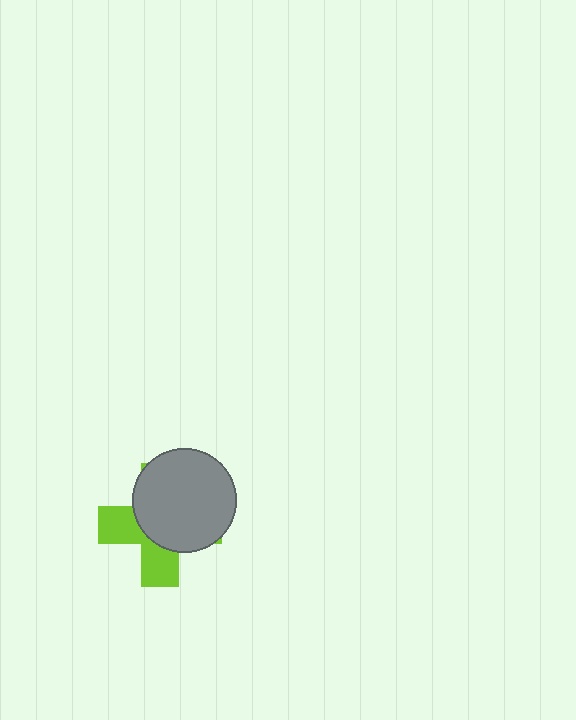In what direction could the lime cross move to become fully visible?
The lime cross could move toward the lower-left. That would shift it out from behind the gray circle entirely.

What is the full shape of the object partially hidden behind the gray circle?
The partially hidden object is a lime cross.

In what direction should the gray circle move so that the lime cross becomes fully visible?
The gray circle should move toward the upper-right. That is the shortest direction to clear the overlap and leave the lime cross fully visible.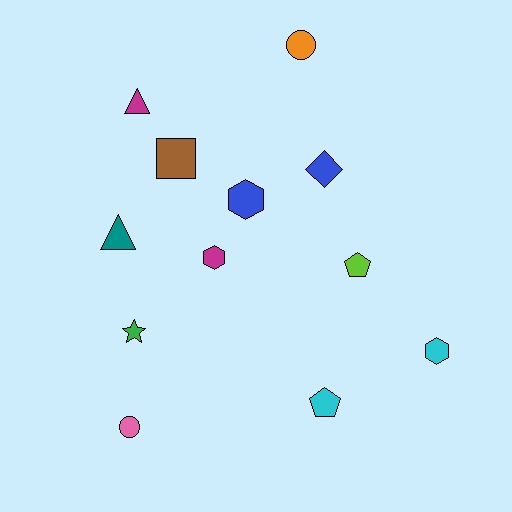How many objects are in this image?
There are 12 objects.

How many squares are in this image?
There is 1 square.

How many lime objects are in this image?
There is 1 lime object.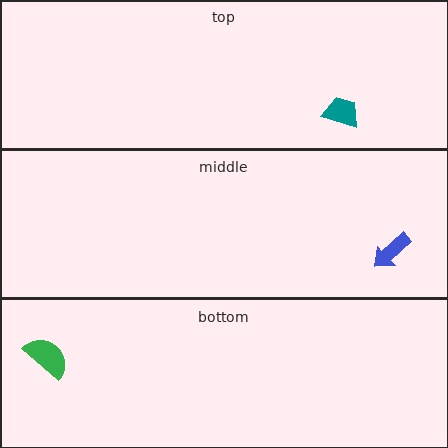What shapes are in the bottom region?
The green semicircle.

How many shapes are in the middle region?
1.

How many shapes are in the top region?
1.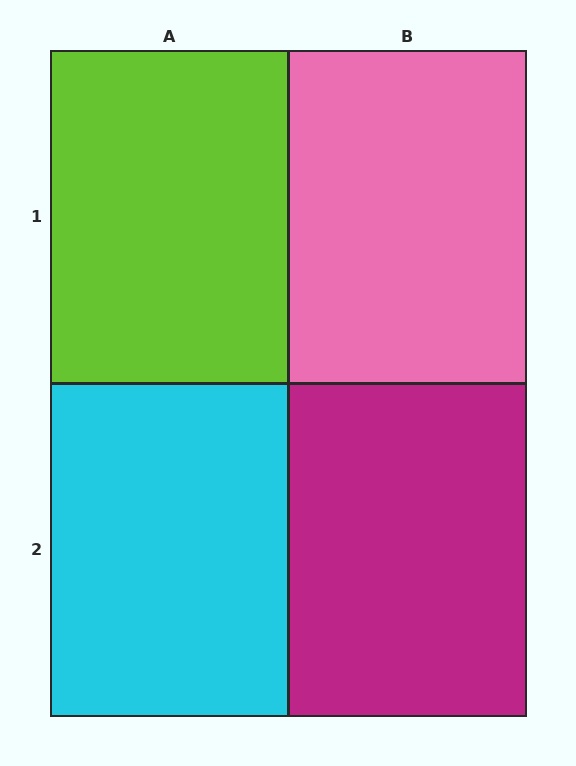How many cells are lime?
1 cell is lime.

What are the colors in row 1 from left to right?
Lime, pink.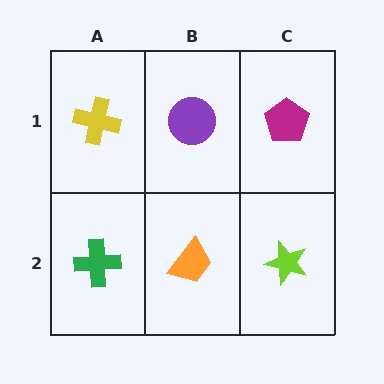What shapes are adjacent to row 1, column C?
A lime star (row 2, column C), a purple circle (row 1, column B).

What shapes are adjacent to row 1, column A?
A green cross (row 2, column A), a purple circle (row 1, column B).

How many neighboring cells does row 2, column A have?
2.